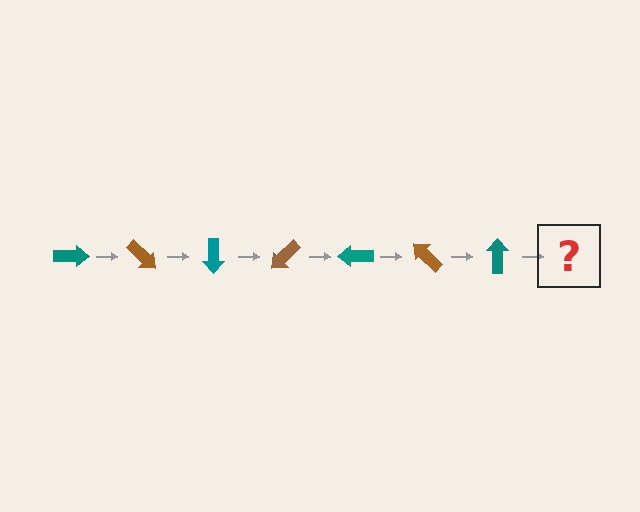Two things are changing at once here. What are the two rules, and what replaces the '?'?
The two rules are that it rotates 45 degrees each step and the color cycles through teal and brown. The '?' should be a brown arrow, rotated 315 degrees from the start.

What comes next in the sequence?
The next element should be a brown arrow, rotated 315 degrees from the start.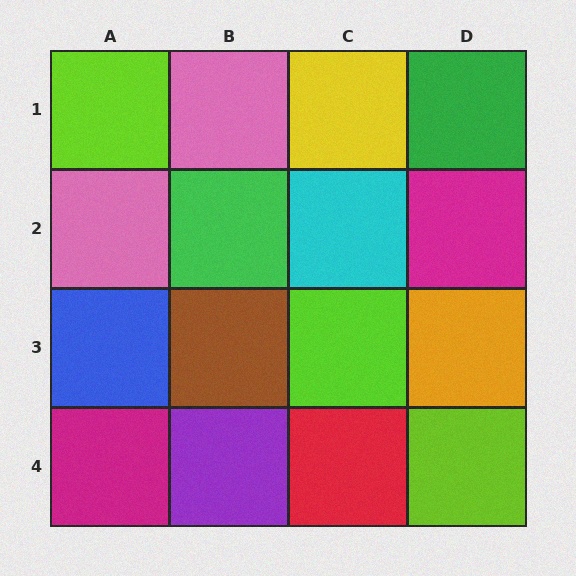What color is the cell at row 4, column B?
Purple.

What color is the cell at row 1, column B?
Pink.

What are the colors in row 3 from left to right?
Blue, brown, lime, orange.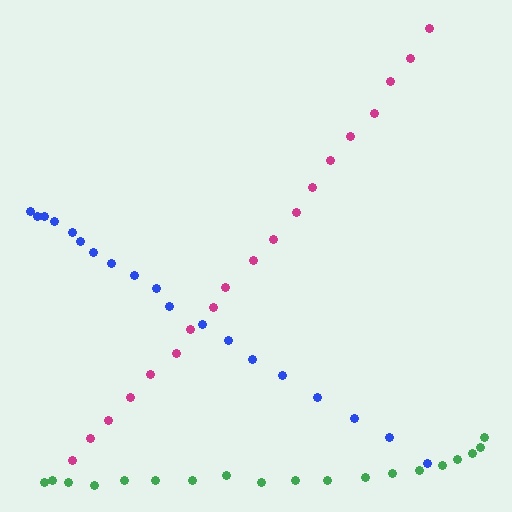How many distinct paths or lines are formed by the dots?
There are 3 distinct paths.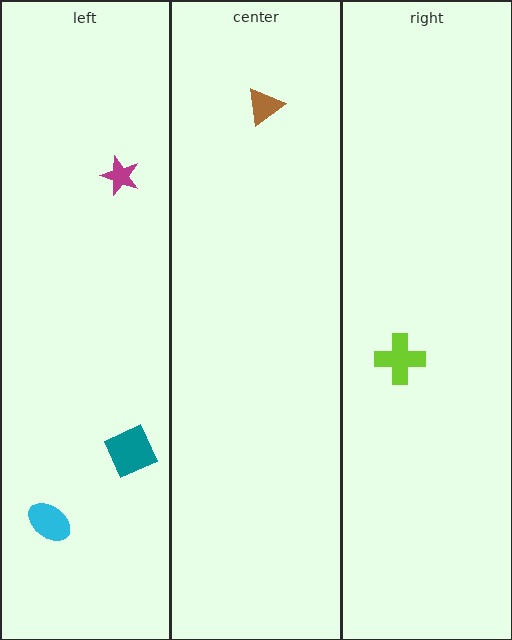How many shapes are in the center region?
1.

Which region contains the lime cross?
The right region.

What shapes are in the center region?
The brown triangle.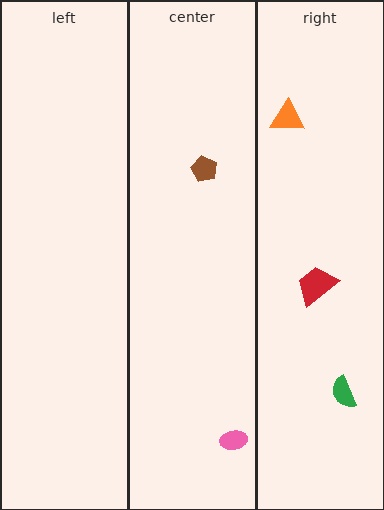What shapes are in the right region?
The green semicircle, the orange triangle, the red trapezoid.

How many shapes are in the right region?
3.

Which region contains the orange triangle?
The right region.